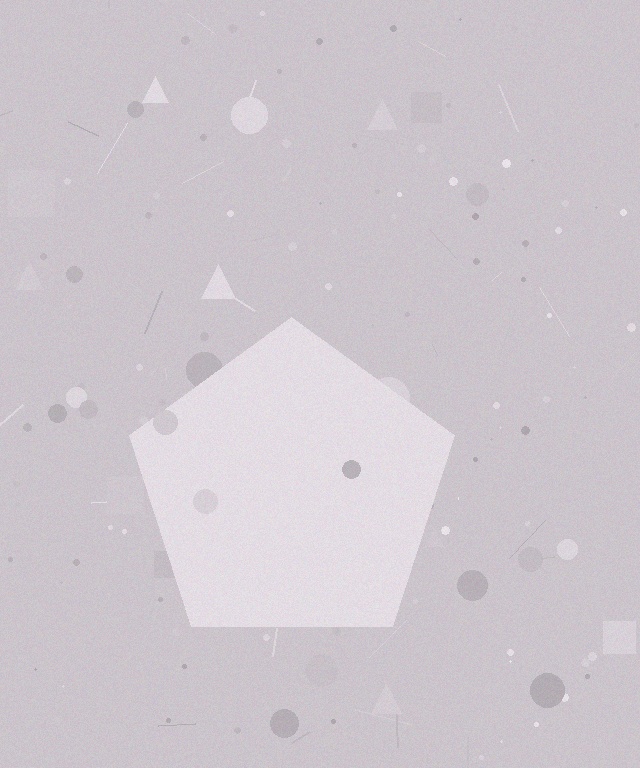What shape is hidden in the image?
A pentagon is hidden in the image.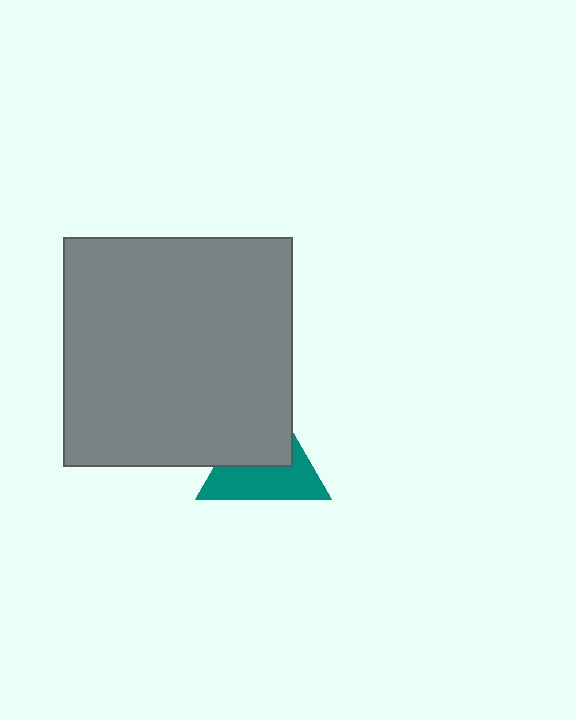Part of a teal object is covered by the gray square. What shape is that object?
It is a triangle.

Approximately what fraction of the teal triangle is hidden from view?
Roughly 49% of the teal triangle is hidden behind the gray square.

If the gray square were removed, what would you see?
You would see the complete teal triangle.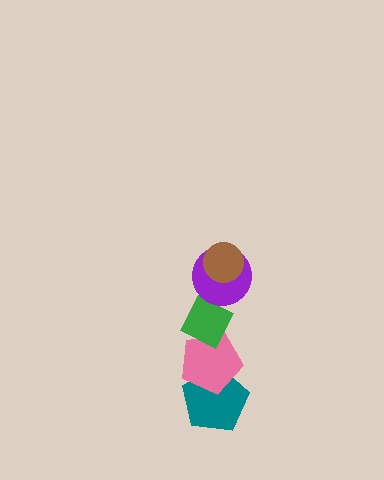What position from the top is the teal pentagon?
The teal pentagon is 5th from the top.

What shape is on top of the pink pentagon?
The green diamond is on top of the pink pentagon.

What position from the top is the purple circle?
The purple circle is 2nd from the top.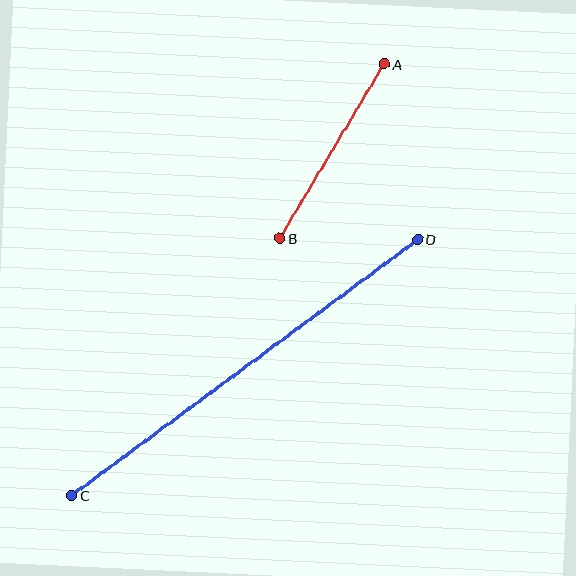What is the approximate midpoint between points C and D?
The midpoint is at approximately (245, 367) pixels.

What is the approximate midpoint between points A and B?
The midpoint is at approximately (332, 151) pixels.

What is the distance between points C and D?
The distance is approximately 431 pixels.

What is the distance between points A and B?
The distance is approximately 203 pixels.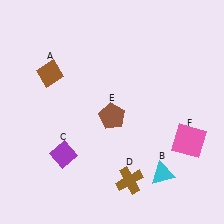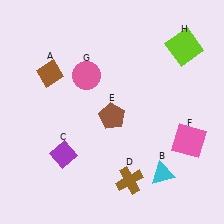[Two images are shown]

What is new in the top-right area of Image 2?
A lime square (H) was added in the top-right area of Image 2.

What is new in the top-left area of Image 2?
A pink circle (G) was added in the top-left area of Image 2.